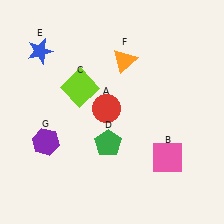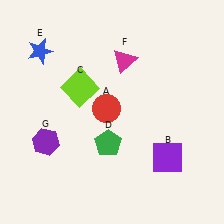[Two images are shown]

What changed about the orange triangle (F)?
In Image 1, F is orange. In Image 2, it changed to magenta.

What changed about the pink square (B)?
In Image 1, B is pink. In Image 2, it changed to purple.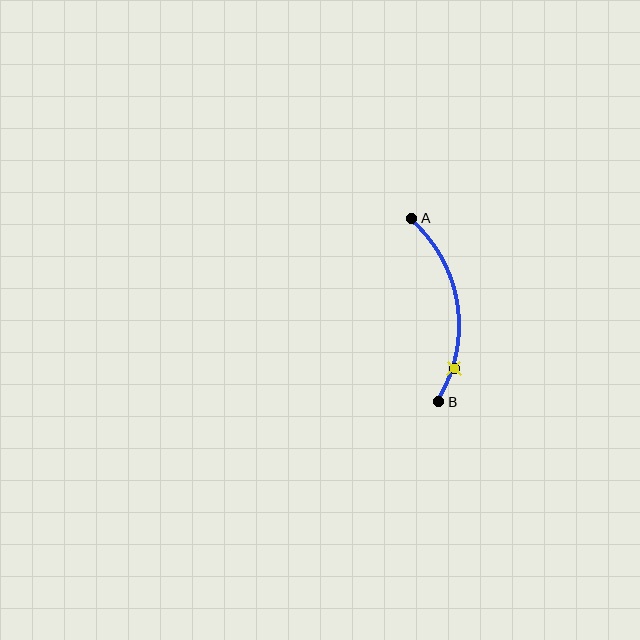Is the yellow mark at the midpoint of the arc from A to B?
No. The yellow mark lies on the arc but is closer to endpoint B. The arc midpoint would be at the point on the curve equidistant along the arc from both A and B.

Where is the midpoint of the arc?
The arc midpoint is the point on the curve farthest from the straight line joining A and B. It sits to the right of that line.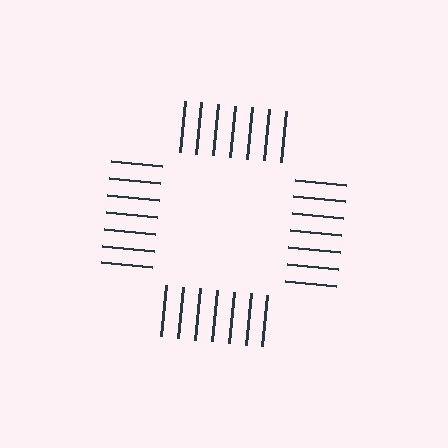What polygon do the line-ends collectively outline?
An illusory square — the line segments terminate on its edges but no continuous stroke is drawn.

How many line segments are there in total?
28 — 7 along each of the 4 edges.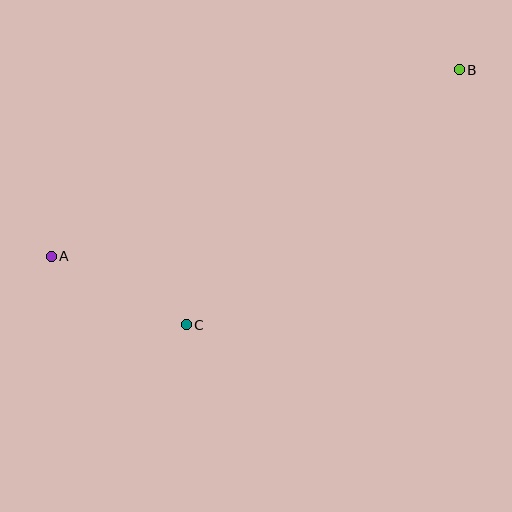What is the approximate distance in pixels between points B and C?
The distance between B and C is approximately 374 pixels.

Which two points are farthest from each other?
Points A and B are farthest from each other.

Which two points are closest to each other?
Points A and C are closest to each other.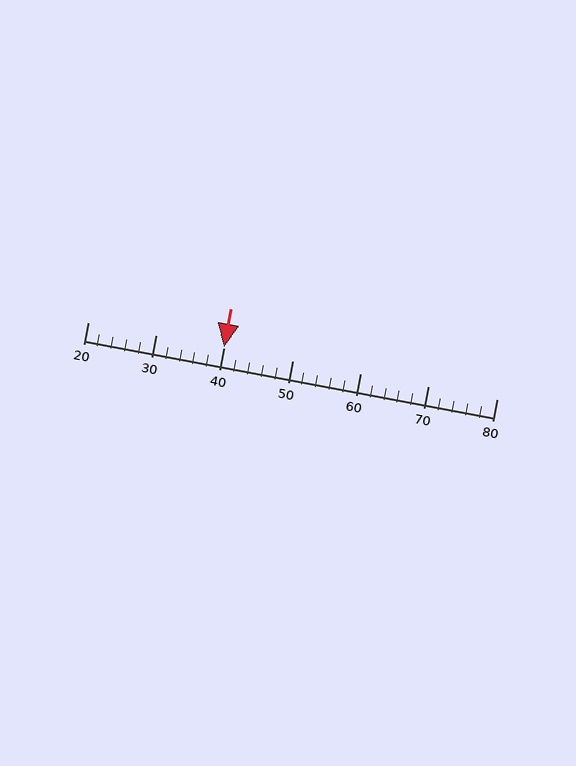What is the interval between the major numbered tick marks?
The major tick marks are spaced 10 units apart.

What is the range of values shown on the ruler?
The ruler shows values from 20 to 80.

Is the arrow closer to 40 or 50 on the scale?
The arrow is closer to 40.